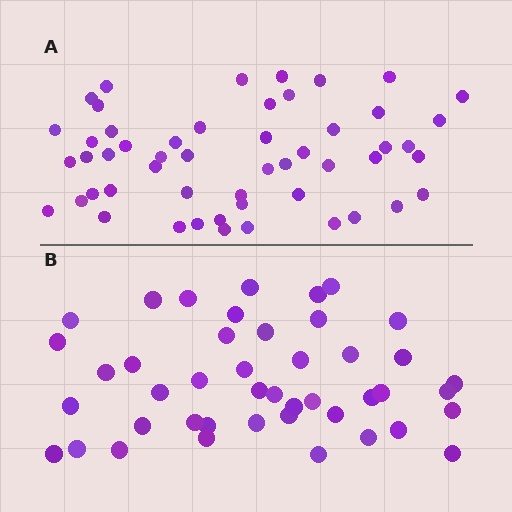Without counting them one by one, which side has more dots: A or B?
Region A (the top region) has more dots.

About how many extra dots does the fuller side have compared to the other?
Region A has roughly 8 or so more dots than region B.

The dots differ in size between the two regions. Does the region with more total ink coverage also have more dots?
No. Region B has more total ink coverage because its dots are larger, but region A actually contains more individual dots. Total area can be misleading — the number of items is what matters here.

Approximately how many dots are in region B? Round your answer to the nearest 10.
About 40 dots. (The exact count is 44, which rounds to 40.)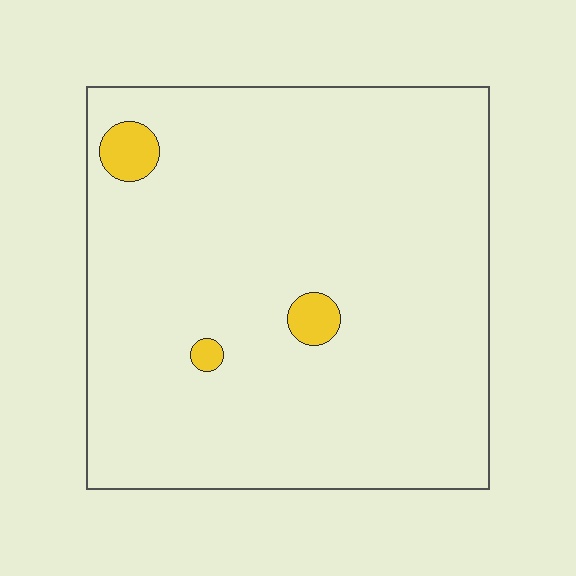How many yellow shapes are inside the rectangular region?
3.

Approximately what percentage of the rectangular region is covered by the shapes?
Approximately 5%.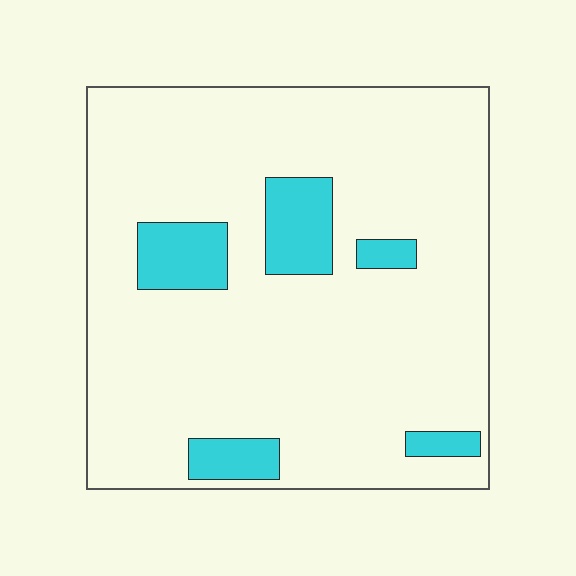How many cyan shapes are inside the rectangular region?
5.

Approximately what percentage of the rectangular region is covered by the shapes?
Approximately 15%.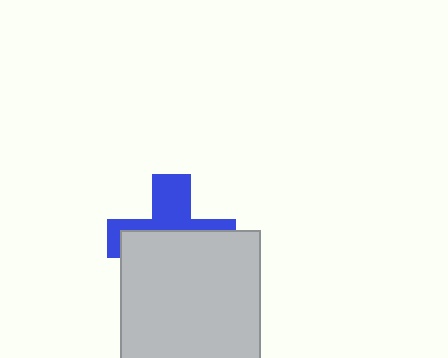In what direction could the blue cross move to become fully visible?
The blue cross could move up. That would shift it out from behind the light gray rectangle entirely.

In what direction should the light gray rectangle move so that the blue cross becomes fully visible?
The light gray rectangle should move down. That is the shortest direction to clear the overlap and leave the blue cross fully visible.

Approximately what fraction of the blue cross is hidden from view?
Roughly 60% of the blue cross is hidden behind the light gray rectangle.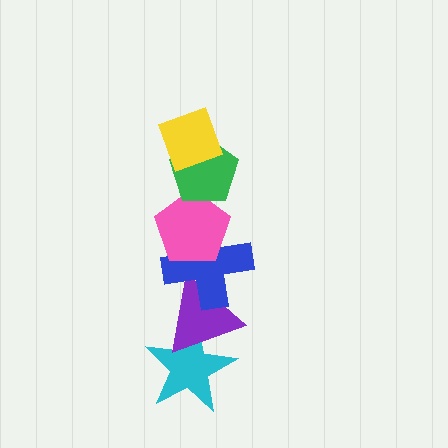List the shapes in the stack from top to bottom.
From top to bottom: the yellow diamond, the green pentagon, the pink pentagon, the blue cross, the purple triangle, the cyan star.